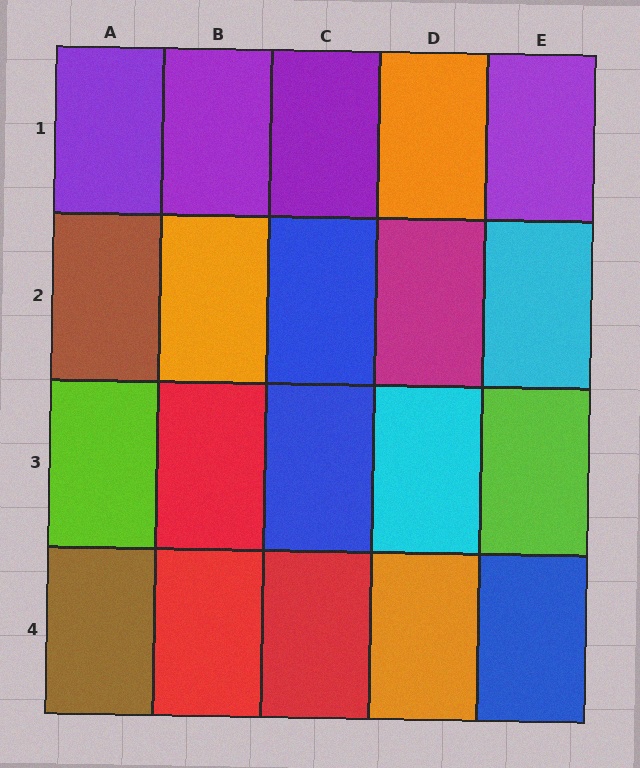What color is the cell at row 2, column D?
Magenta.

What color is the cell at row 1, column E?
Purple.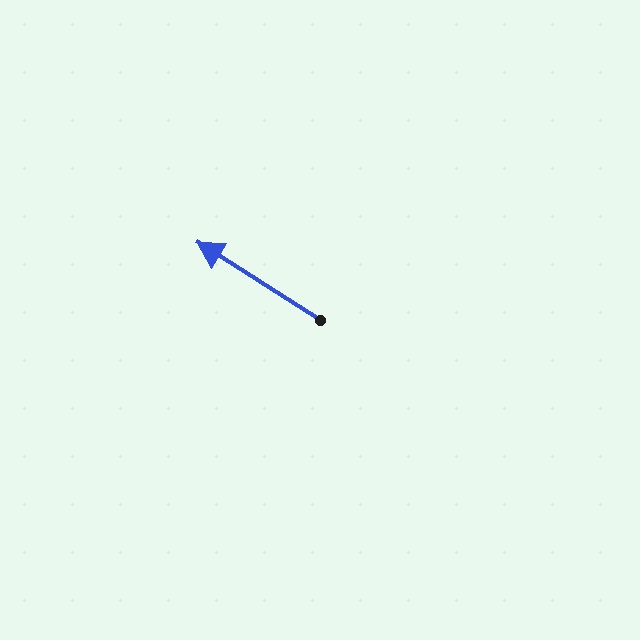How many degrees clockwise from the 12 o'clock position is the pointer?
Approximately 302 degrees.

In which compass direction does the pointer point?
Northwest.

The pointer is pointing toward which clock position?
Roughly 10 o'clock.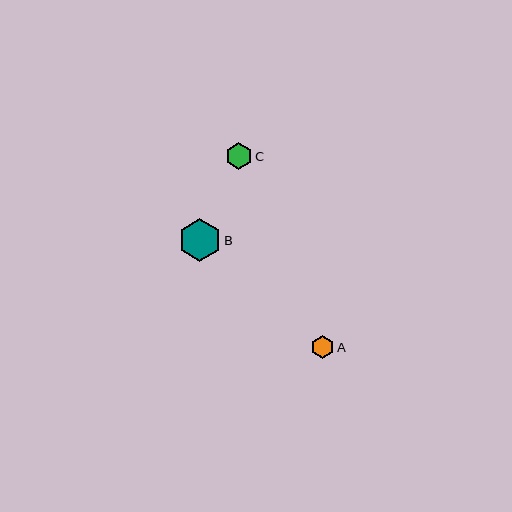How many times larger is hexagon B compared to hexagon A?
Hexagon B is approximately 1.9 times the size of hexagon A.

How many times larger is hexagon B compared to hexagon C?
Hexagon B is approximately 1.6 times the size of hexagon C.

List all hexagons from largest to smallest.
From largest to smallest: B, C, A.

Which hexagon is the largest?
Hexagon B is the largest with a size of approximately 43 pixels.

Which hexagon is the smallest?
Hexagon A is the smallest with a size of approximately 23 pixels.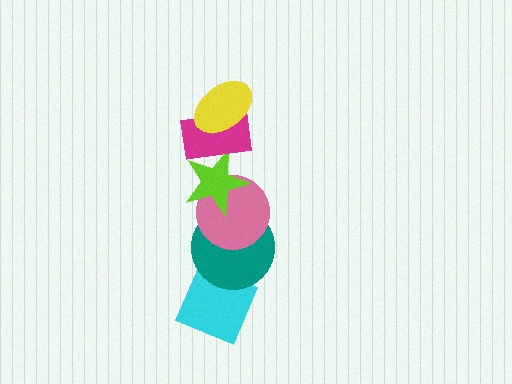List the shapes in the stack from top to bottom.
From top to bottom: the yellow ellipse, the magenta rectangle, the lime star, the pink circle, the teal circle, the cyan diamond.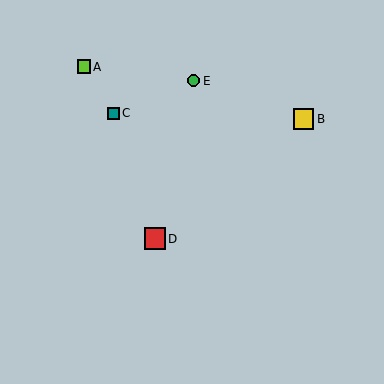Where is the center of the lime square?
The center of the lime square is at (84, 67).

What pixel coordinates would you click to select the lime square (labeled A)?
Click at (84, 67) to select the lime square A.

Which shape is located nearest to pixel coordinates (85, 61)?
The lime square (labeled A) at (84, 67) is nearest to that location.